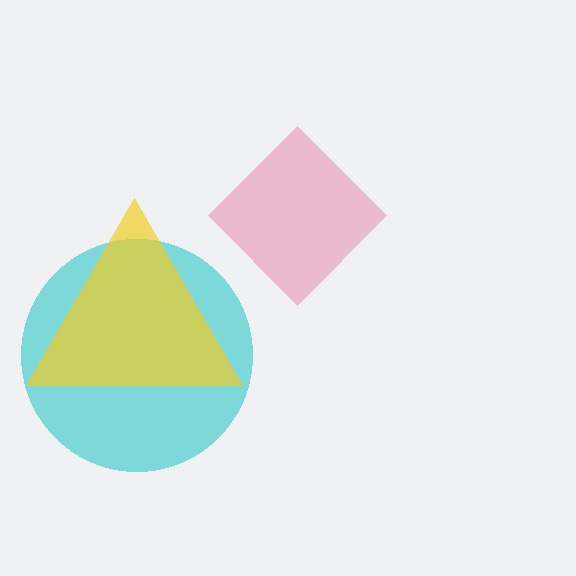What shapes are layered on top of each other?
The layered shapes are: a cyan circle, a yellow triangle, a pink diamond.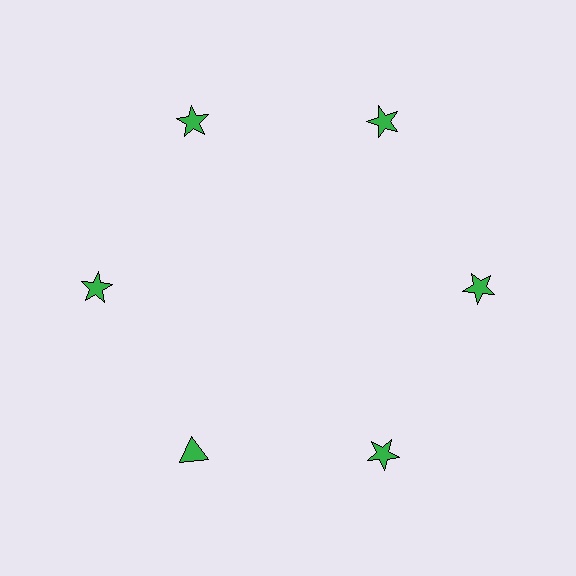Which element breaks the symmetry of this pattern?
The green triangle at roughly the 7 o'clock position breaks the symmetry. All other shapes are green stars.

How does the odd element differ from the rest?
It has a different shape: triangle instead of star.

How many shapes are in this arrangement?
There are 6 shapes arranged in a ring pattern.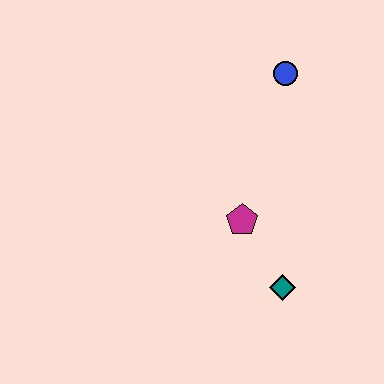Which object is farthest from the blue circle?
The teal diamond is farthest from the blue circle.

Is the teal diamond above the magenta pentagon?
No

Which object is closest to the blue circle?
The magenta pentagon is closest to the blue circle.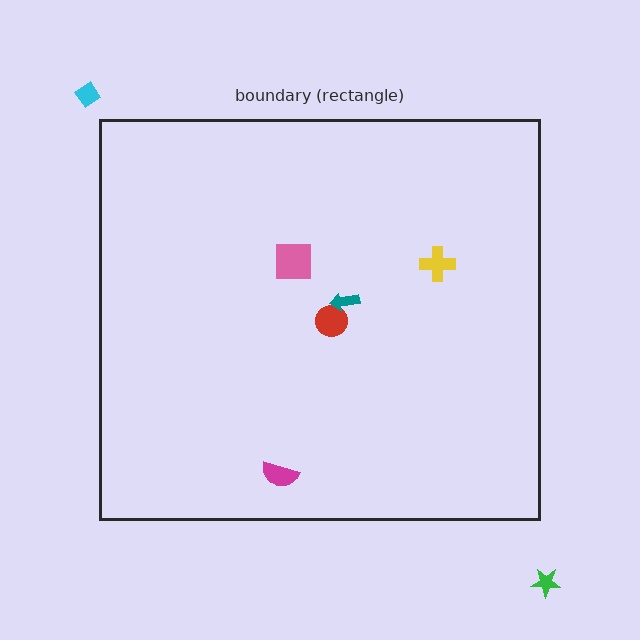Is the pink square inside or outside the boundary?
Inside.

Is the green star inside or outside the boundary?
Outside.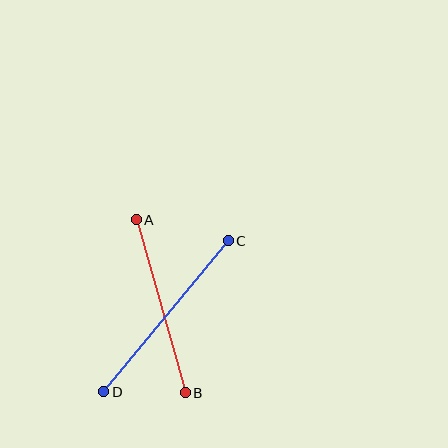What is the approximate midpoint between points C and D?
The midpoint is at approximately (166, 316) pixels.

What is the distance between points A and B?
The distance is approximately 180 pixels.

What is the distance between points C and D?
The distance is approximately 196 pixels.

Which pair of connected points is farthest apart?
Points C and D are farthest apart.